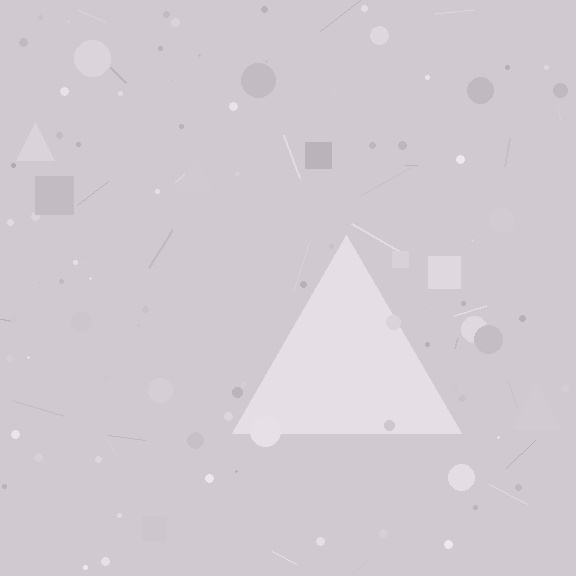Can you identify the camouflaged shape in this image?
The camouflaged shape is a triangle.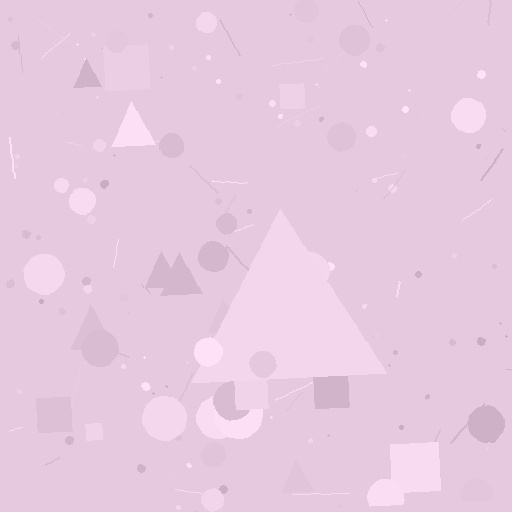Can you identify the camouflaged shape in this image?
The camouflaged shape is a triangle.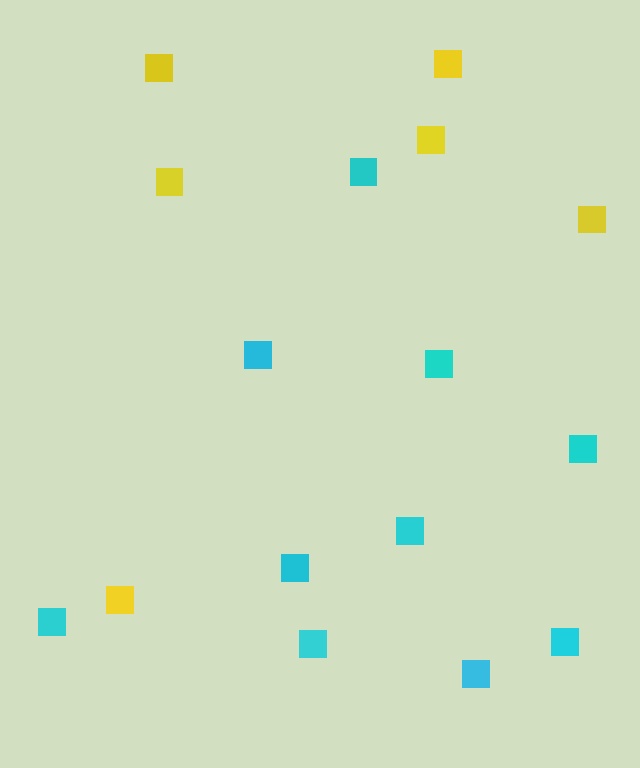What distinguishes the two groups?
There are 2 groups: one group of yellow squares (6) and one group of cyan squares (10).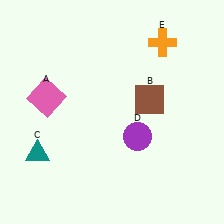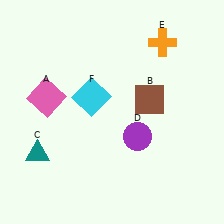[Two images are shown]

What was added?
A cyan square (F) was added in Image 2.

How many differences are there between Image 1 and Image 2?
There is 1 difference between the two images.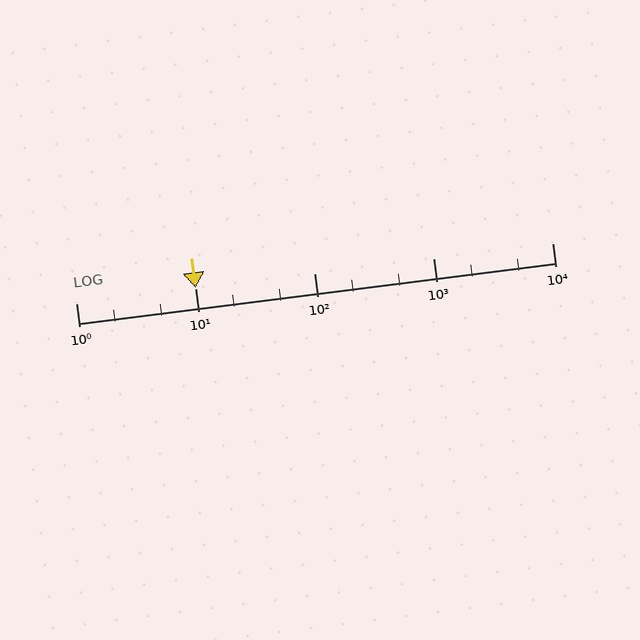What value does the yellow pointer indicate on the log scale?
The pointer indicates approximately 10.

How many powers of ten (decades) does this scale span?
The scale spans 4 decades, from 1 to 10000.